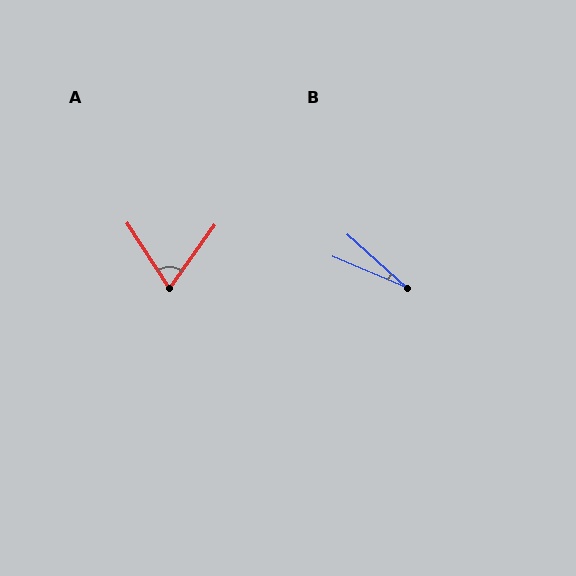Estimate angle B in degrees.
Approximately 19 degrees.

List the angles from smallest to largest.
B (19°), A (69°).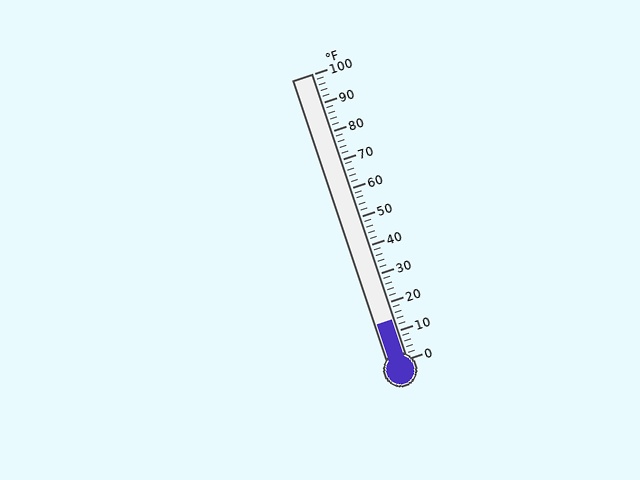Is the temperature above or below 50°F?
The temperature is below 50°F.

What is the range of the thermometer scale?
The thermometer scale ranges from 0°F to 100°F.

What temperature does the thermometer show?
The thermometer shows approximately 14°F.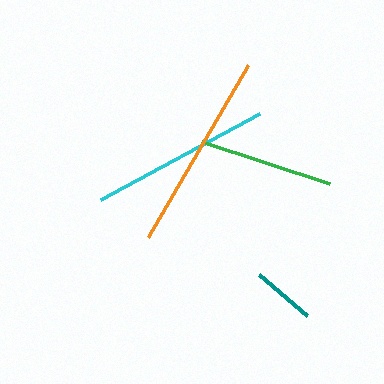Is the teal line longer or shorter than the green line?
The green line is longer than the teal line.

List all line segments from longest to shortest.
From longest to shortest: orange, cyan, green, teal.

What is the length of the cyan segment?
The cyan segment is approximately 181 pixels long.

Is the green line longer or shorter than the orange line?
The orange line is longer than the green line.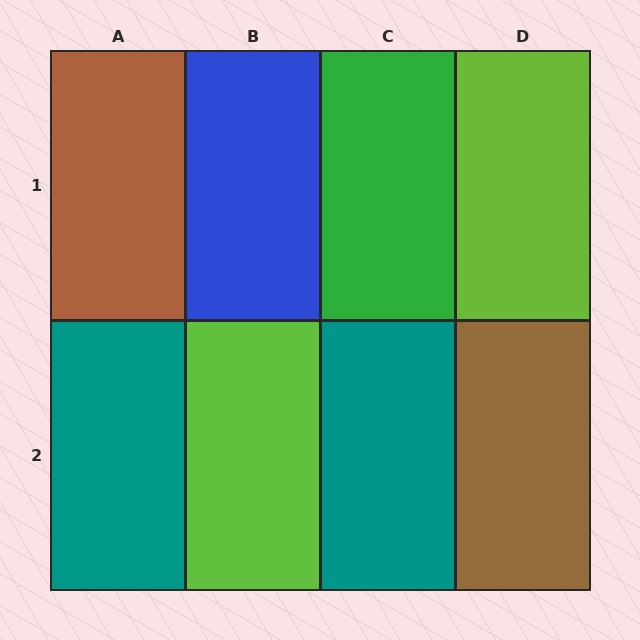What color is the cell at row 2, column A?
Teal.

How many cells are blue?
1 cell is blue.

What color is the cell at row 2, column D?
Brown.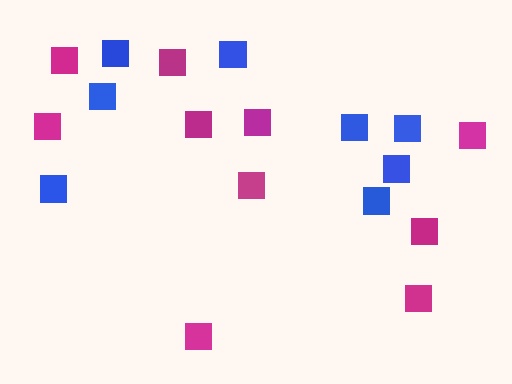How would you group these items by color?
There are 2 groups: one group of magenta squares (10) and one group of blue squares (8).